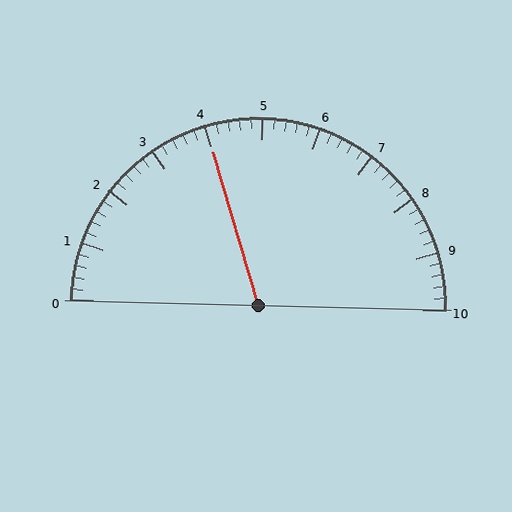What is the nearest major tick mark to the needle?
The nearest major tick mark is 4.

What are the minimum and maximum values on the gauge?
The gauge ranges from 0 to 10.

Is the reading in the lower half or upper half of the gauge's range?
The reading is in the lower half of the range (0 to 10).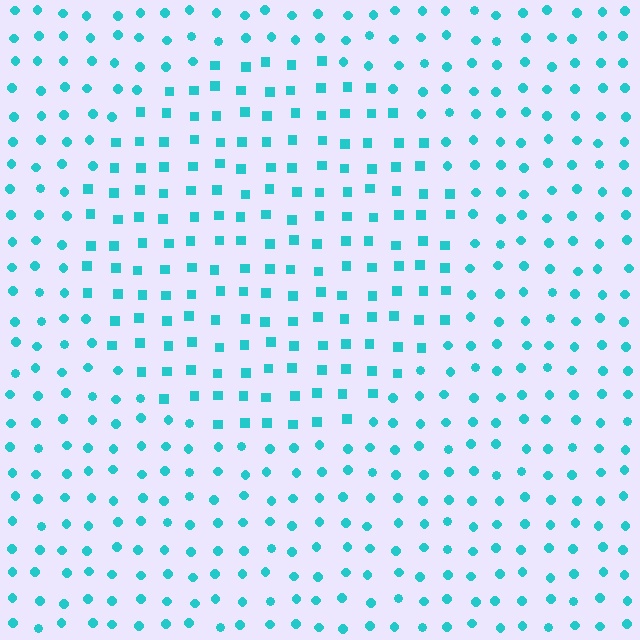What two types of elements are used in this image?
The image uses squares inside the circle region and circles outside it.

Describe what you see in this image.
The image is filled with small cyan elements arranged in a uniform grid. A circle-shaped region contains squares, while the surrounding area contains circles. The boundary is defined purely by the change in element shape.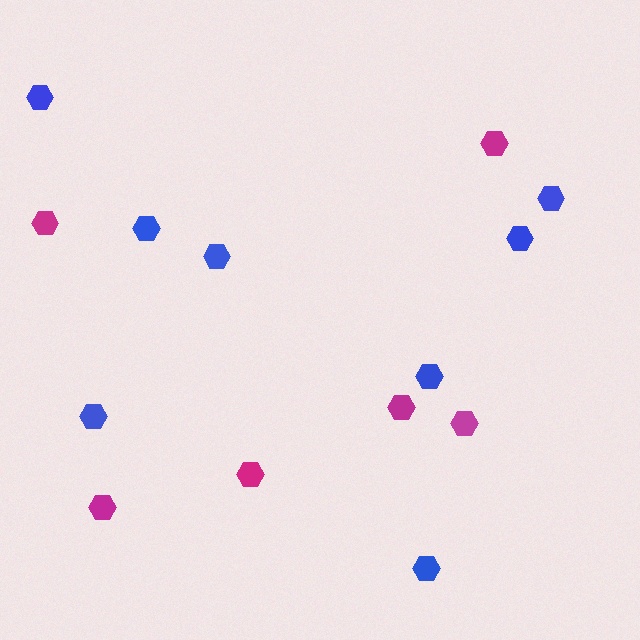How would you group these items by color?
There are 2 groups: one group of blue hexagons (8) and one group of magenta hexagons (6).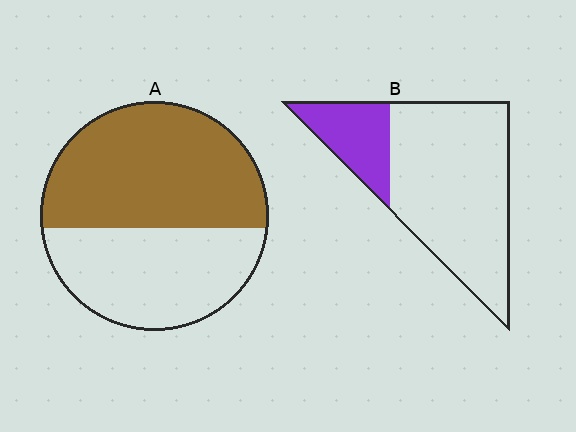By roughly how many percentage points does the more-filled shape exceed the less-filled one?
By roughly 35 percentage points (A over B).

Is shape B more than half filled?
No.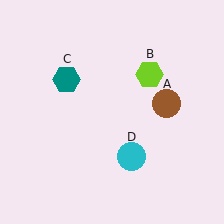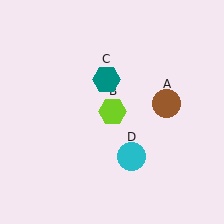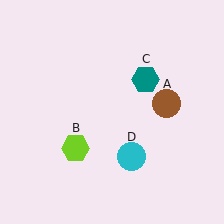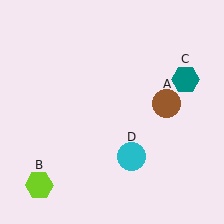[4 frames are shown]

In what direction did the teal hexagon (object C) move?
The teal hexagon (object C) moved right.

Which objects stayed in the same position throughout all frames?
Brown circle (object A) and cyan circle (object D) remained stationary.